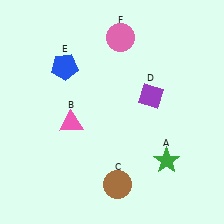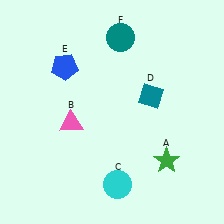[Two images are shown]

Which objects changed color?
C changed from brown to cyan. D changed from purple to teal. F changed from pink to teal.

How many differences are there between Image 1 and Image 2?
There are 3 differences between the two images.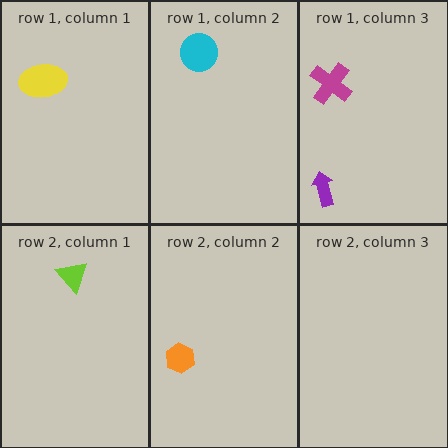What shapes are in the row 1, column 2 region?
The cyan circle.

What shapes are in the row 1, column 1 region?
The yellow ellipse.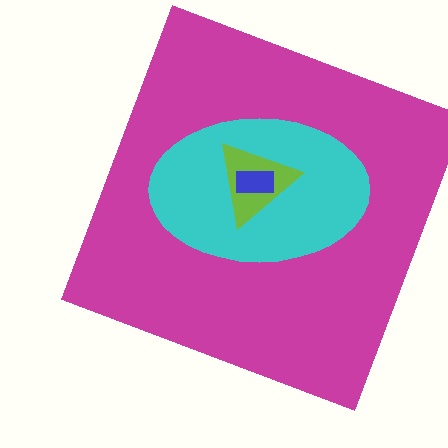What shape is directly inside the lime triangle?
The blue rectangle.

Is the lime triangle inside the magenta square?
Yes.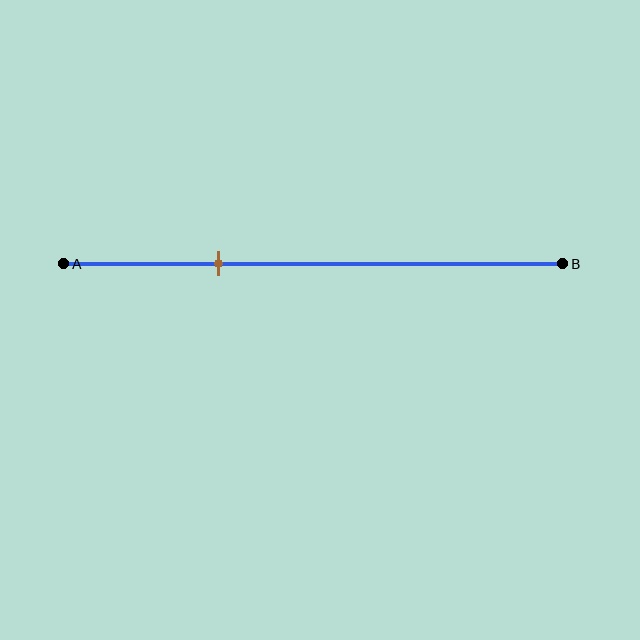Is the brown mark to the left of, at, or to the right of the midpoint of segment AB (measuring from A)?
The brown mark is to the left of the midpoint of segment AB.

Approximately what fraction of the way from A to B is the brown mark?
The brown mark is approximately 30% of the way from A to B.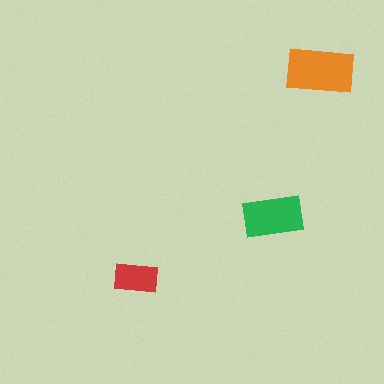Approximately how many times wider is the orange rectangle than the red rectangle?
About 1.5 times wider.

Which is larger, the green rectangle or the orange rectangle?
The orange one.